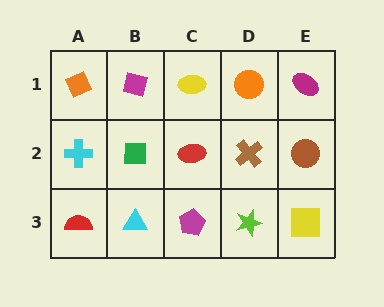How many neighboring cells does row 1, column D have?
3.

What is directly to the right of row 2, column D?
A brown circle.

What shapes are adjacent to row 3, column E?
A brown circle (row 2, column E), a lime star (row 3, column D).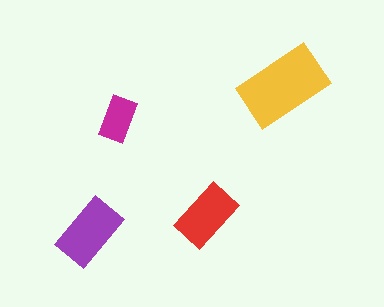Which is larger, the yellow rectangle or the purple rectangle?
The yellow one.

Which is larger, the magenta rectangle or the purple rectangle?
The purple one.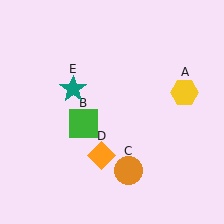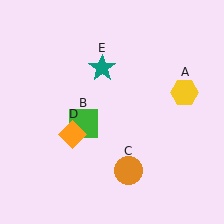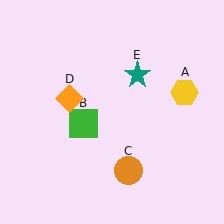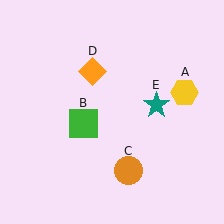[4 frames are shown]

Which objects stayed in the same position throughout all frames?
Yellow hexagon (object A) and green square (object B) and orange circle (object C) remained stationary.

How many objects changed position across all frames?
2 objects changed position: orange diamond (object D), teal star (object E).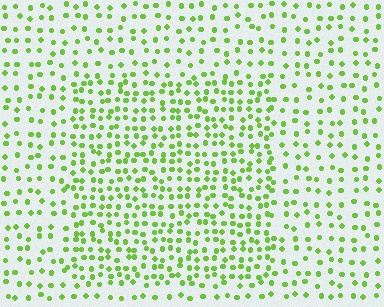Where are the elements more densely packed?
The elements are more densely packed inside the rectangle boundary.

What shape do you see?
I see a rectangle.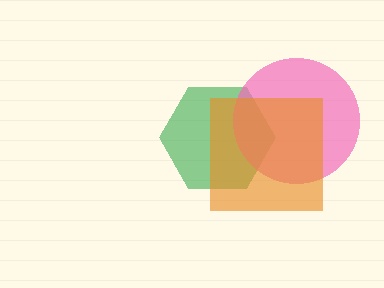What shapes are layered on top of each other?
The layered shapes are: a green hexagon, a pink circle, an orange square.